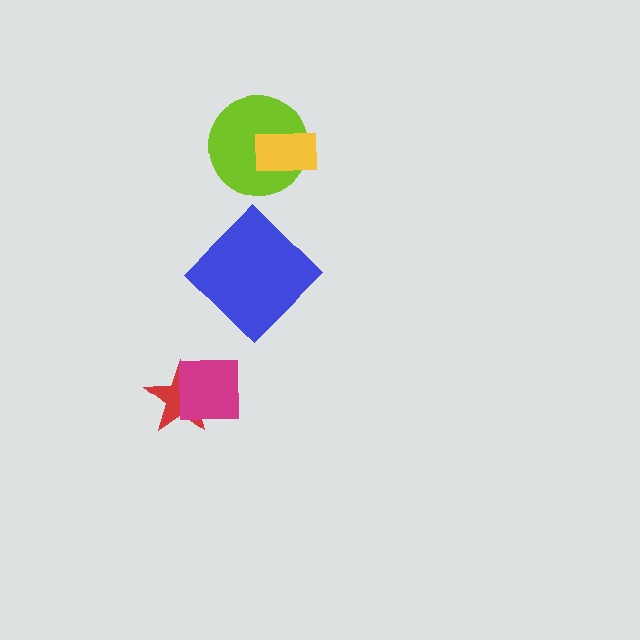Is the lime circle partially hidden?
Yes, it is partially covered by another shape.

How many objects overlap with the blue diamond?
0 objects overlap with the blue diamond.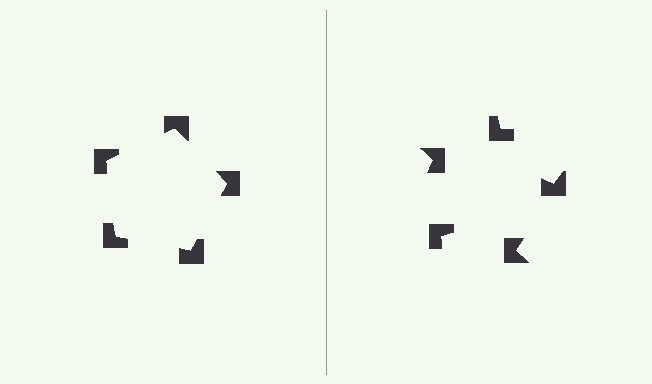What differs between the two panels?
The notched squares are positioned identically on both sides; only the wedge orientations differ. On the left they align to a pentagon; on the right they are misaligned.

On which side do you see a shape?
An illusory pentagon appears on the left side. On the right side the wedge cuts are rotated, so no coherent shape forms.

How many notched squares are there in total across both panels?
10 — 5 on each side.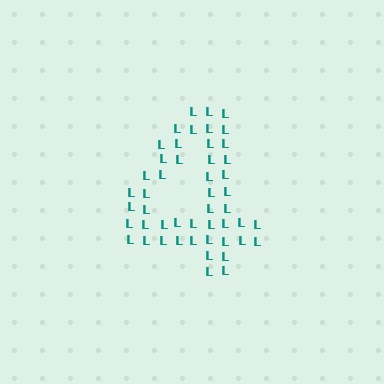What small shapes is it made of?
It is made of small letter L's.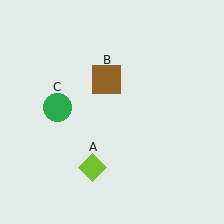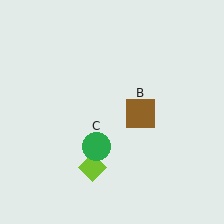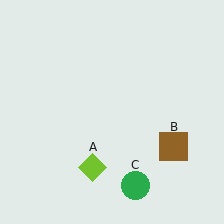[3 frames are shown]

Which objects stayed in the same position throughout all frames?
Lime diamond (object A) remained stationary.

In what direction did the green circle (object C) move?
The green circle (object C) moved down and to the right.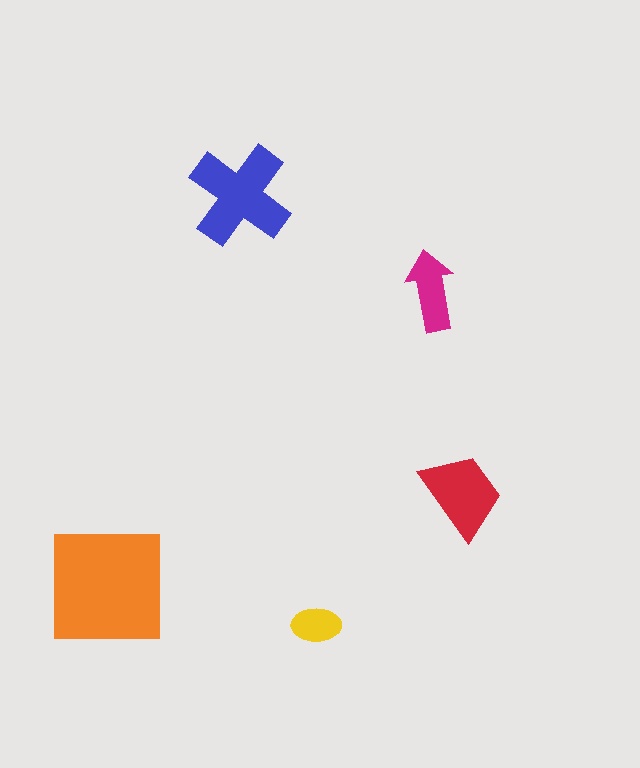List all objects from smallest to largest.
The yellow ellipse, the magenta arrow, the red trapezoid, the blue cross, the orange square.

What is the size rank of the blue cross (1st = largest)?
2nd.